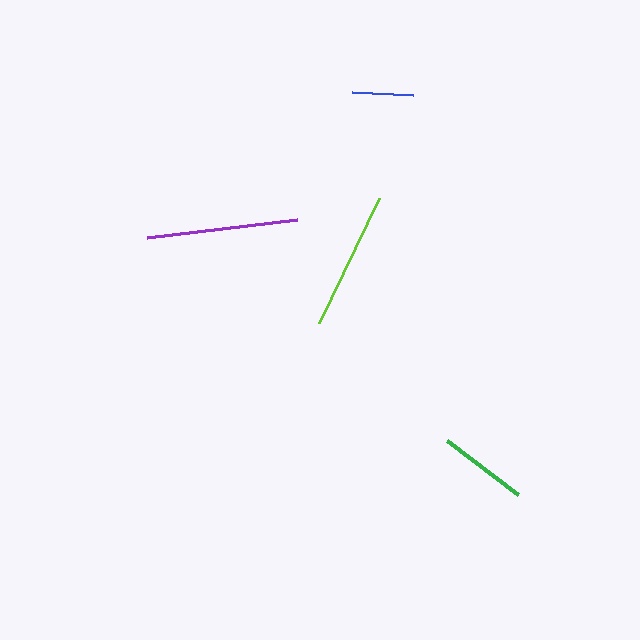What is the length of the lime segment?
The lime segment is approximately 139 pixels long.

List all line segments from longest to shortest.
From longest to shortest: purple, lime, green, blue.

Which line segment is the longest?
The purple line is the longest at approximately 152 pixels.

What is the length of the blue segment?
The blue segment is approximately 62 pixels long.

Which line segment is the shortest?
The blue line is the shortest at approximately 62 pixels.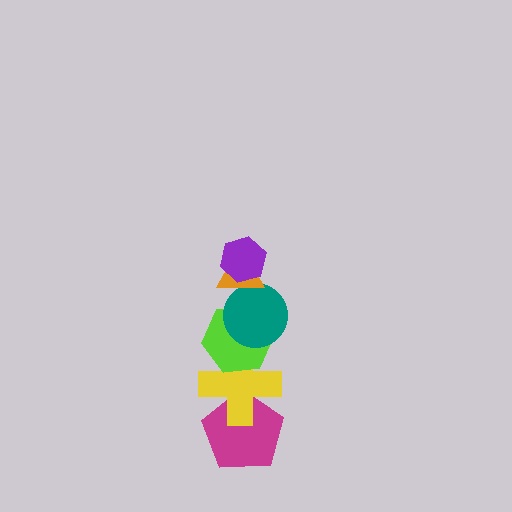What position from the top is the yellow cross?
The yellow cross is 5th from the top.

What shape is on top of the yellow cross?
The lime hexagon is on top of the yellow cross.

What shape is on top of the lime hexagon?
The teal circle is on top of the lime hexagon.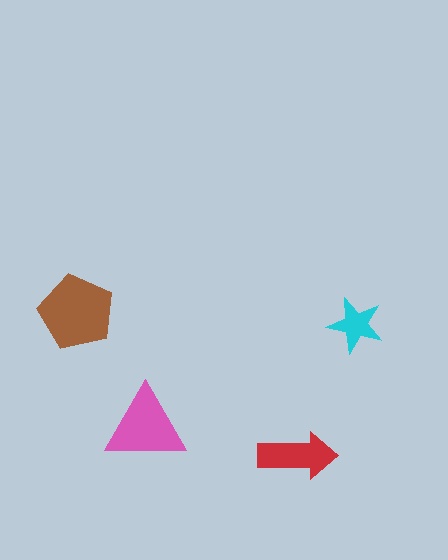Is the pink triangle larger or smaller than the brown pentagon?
Smaller.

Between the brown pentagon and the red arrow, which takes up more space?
The brown pentagon.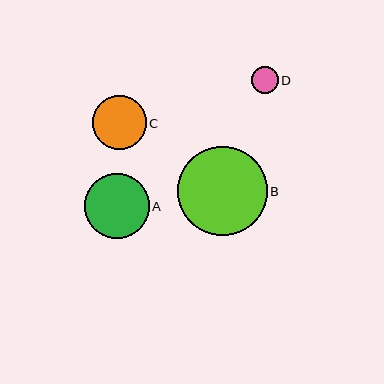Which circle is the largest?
Circle B is the largest with a size of approximately 89 pixels.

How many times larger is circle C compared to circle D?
Circle C is approximately 2.0 times the size of circle D.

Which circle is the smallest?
Circle D is the smallest with a size of approximately 27 pixels.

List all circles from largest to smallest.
From largest to smallest: B, A, C, D.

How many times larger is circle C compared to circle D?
Circle C is approximately 2.0 times the size of circle D.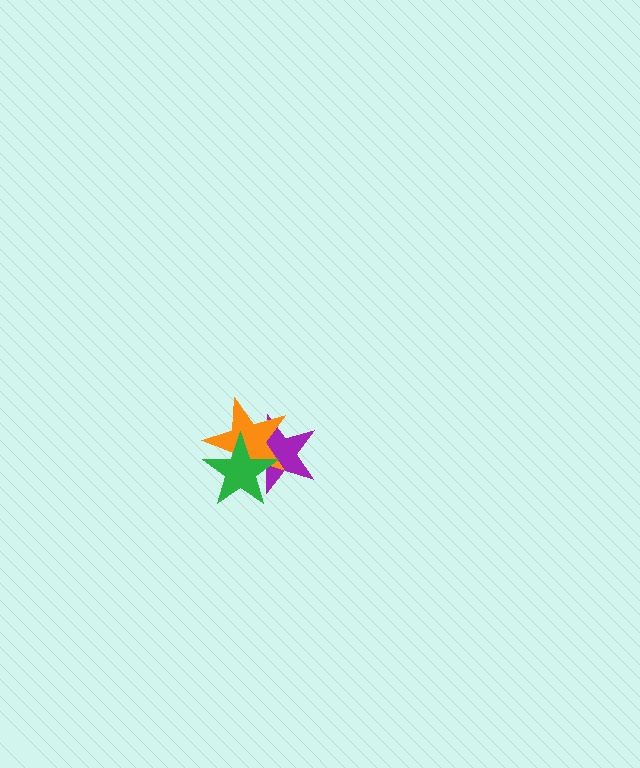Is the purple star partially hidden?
Yes, it is partially covered by another shape.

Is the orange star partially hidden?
Yes, it is partially covered by another shape.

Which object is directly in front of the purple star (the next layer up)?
The orange star is directly in front of the purple star.